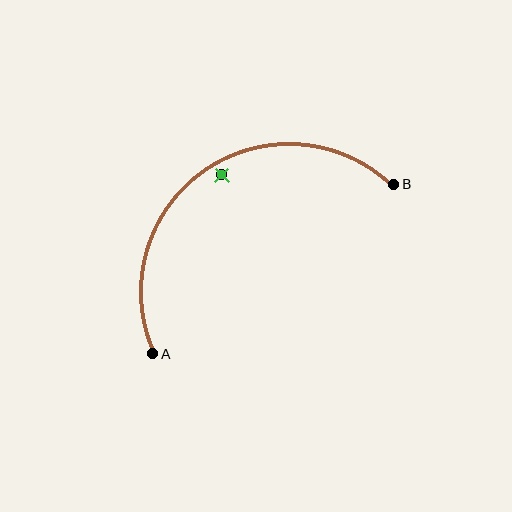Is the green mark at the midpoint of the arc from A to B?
No — the green mark does not lie on the arc at all. It sits slightly inside the curve.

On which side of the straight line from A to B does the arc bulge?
The arc bulges above and to the left of the straight line connecting A and B.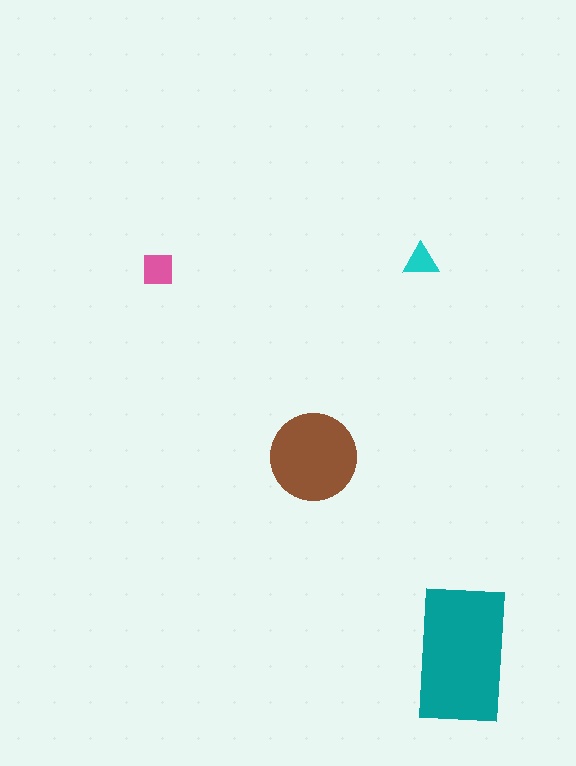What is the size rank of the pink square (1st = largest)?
3rd.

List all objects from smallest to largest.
The cyan triangle, the pink square, the brown circle, the teal rectangle.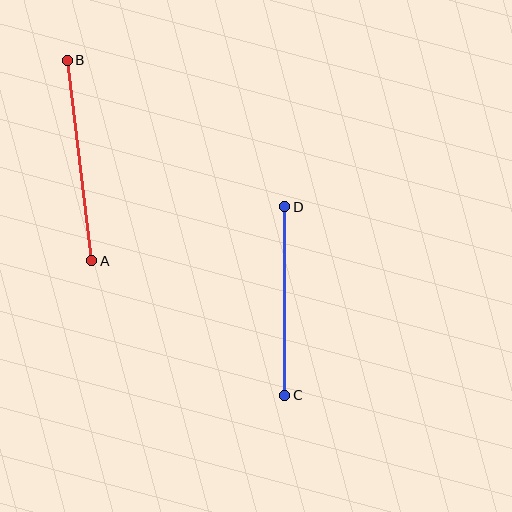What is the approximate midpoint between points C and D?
The midpoint is at approximately (285, 301) pixels.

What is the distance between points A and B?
The distance is approximately 202 pixels.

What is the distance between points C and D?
The distance is approximately 188 pixels.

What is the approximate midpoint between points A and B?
The midpoint is at approximately (80, 160) pixels.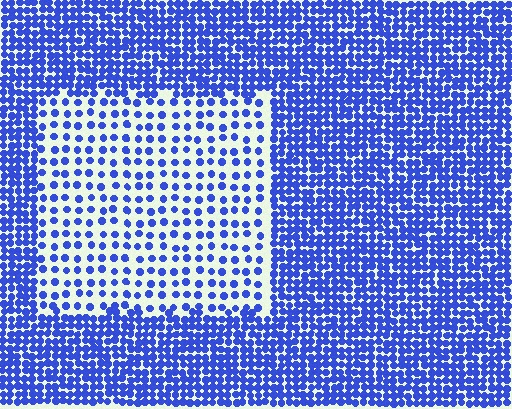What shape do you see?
I see a rectangle.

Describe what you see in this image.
The image contains small blue elements arranged at two different densities. A rectangle-shaped region is visible where the elements are less densely packed than the surrounding area.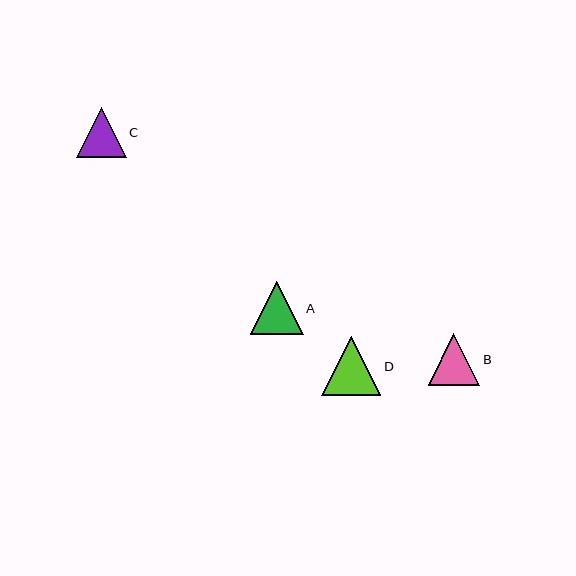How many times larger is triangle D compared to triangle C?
Triangle D is approximately 1.2 times the size of triangle C.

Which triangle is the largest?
Triangle D is the largest with a size of approximately 59 pixels.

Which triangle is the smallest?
Triangle C is the smallest with a size of approximately 50 pixels.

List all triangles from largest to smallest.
From largest to smallest: D, A, B, C.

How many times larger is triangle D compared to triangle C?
Triangle D is approximately 1.2 times the size of triangle C.